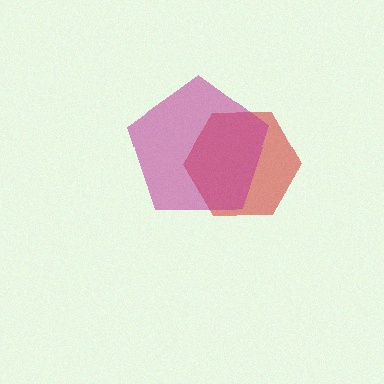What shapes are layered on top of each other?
The layered shapes are: a red hexagon, a magenta pentagon.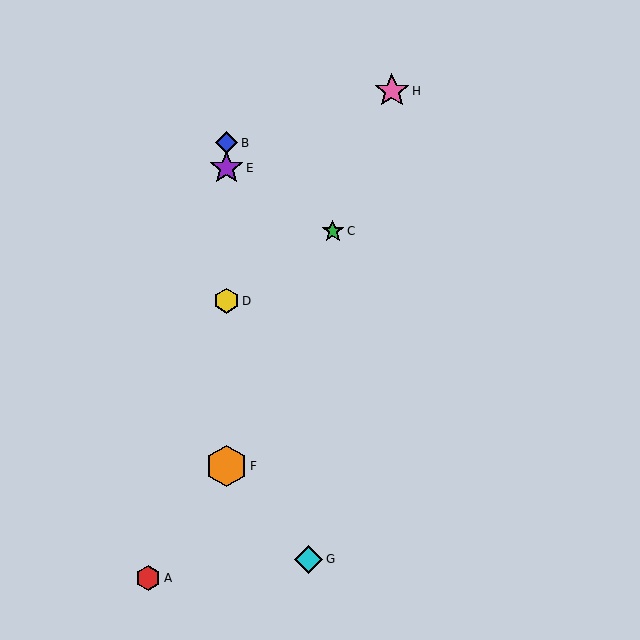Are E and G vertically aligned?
No, E is at x≈227 and G is at x≈309.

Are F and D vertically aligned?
Yes, both are at x≈227.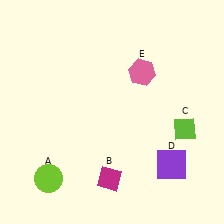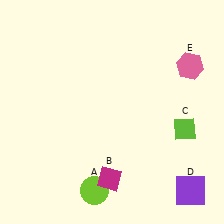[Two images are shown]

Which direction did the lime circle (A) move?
The lime circle (A) moved right.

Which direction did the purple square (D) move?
The purple square (D) moved down.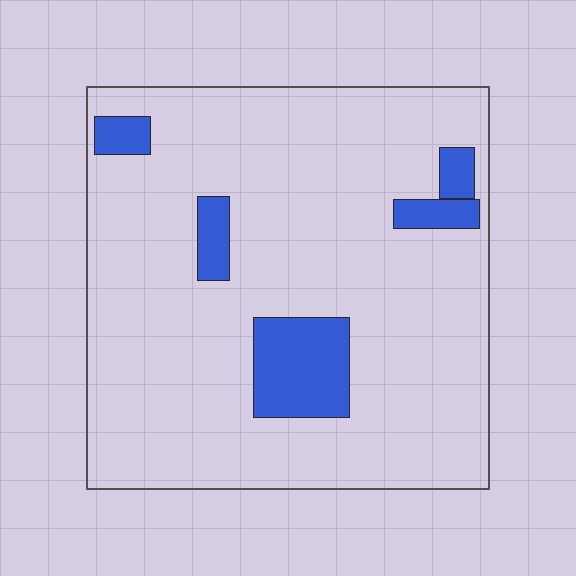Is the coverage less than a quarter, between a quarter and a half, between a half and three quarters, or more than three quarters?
Less than a quarter.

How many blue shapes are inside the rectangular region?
5.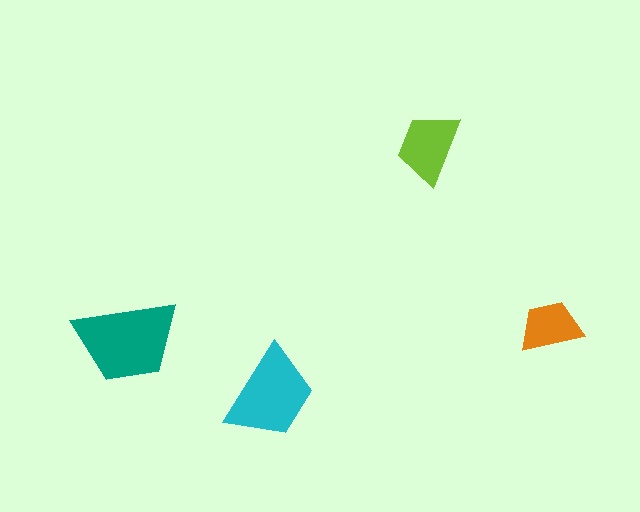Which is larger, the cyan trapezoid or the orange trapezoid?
The cyan one.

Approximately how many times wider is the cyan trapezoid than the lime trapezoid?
About 1.5 times wider.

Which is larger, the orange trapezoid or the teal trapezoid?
The teal one.